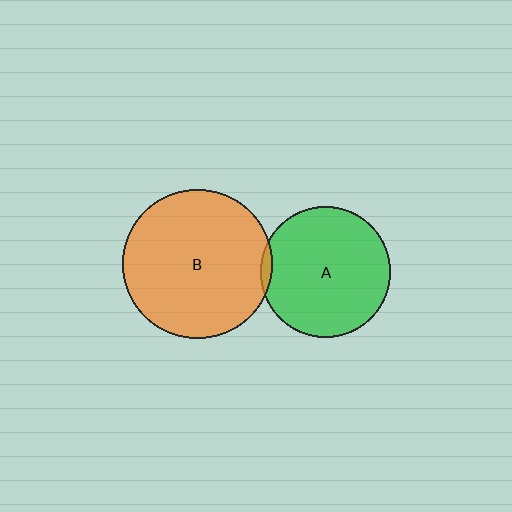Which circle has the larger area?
Circle B (orange).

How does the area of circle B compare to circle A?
Approximately 1.3 times.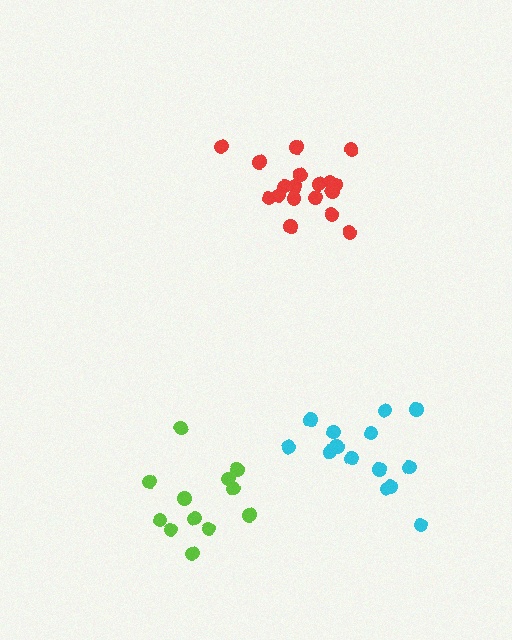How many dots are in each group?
Group 1: 18 dots, Group 2: 12 dots, Group 3: 14 dots (44 total).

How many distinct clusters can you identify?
There are 3 distinct clusters.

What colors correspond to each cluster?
The clusters are colored: red, lime, cyan.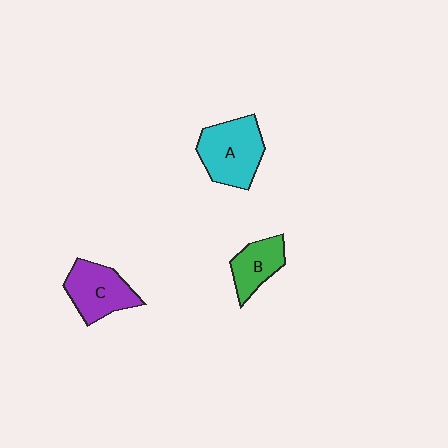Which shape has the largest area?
Shape A (cyan).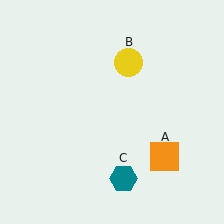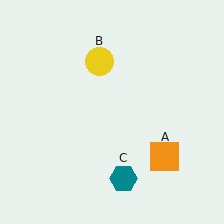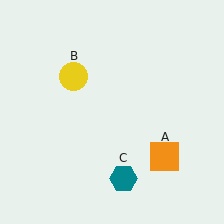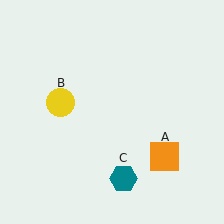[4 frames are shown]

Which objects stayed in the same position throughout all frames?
Orange square (object A) and teal hexagon (object C) remained stationary.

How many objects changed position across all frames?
1 object changed position: yellow circle (object B).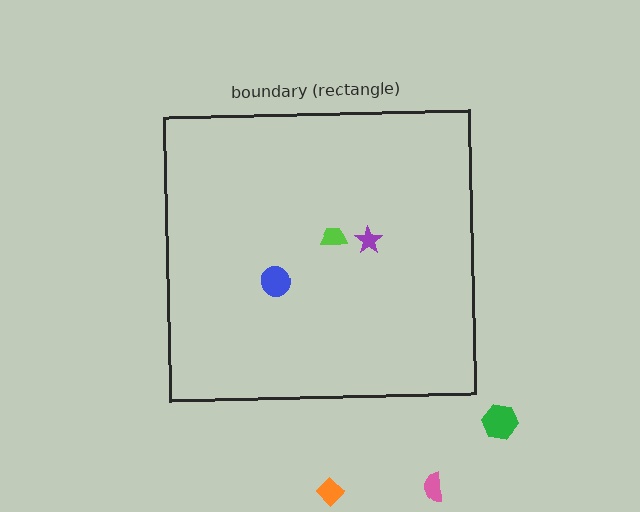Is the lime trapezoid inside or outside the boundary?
Inside.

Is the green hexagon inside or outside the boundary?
Outside.